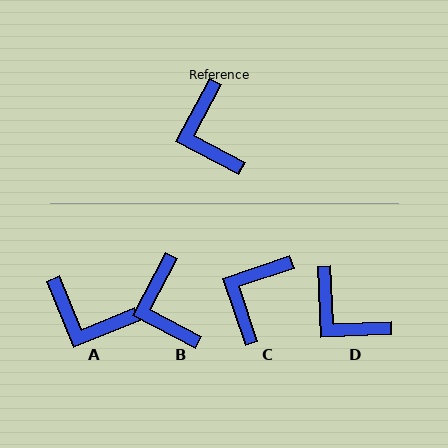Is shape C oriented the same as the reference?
No, it is off by about 44 degrees.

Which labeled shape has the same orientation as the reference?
B.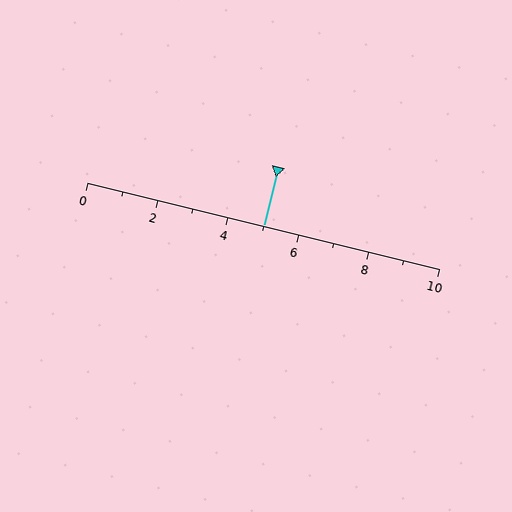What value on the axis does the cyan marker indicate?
The marker indicates approximately 5.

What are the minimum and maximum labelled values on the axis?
The axis runs from 0 to 10.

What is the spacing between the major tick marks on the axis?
The major ticks are spaced 2 apart.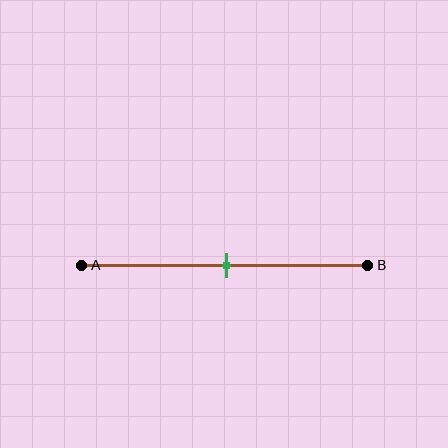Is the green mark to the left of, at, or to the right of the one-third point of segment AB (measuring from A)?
The green mark is to the right of the one-third point of segment AB.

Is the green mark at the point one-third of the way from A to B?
No, the mark is at about 50% from A, not at the 33% one-third point.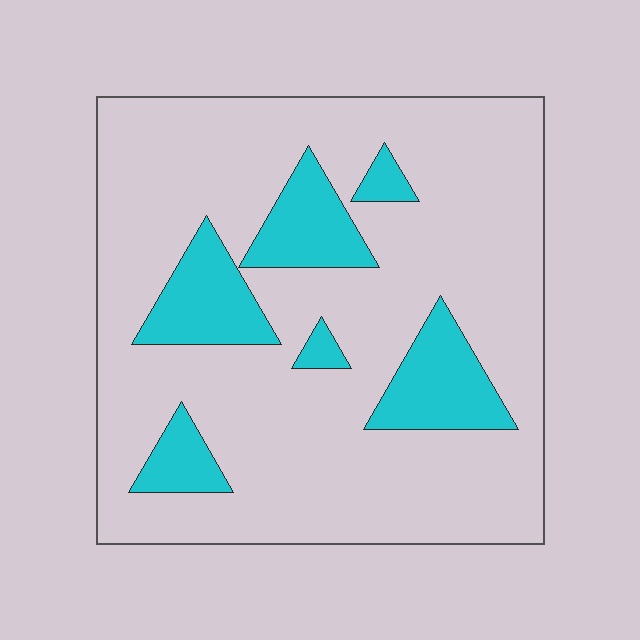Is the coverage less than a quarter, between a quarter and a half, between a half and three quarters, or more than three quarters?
Less than a quarter.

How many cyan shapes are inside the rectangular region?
6.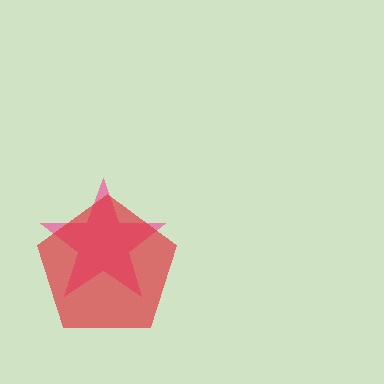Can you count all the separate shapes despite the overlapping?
Yes, there are 2 separate shapes.